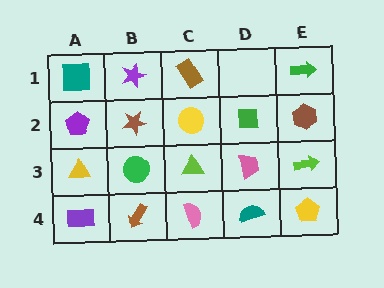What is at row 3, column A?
A yellow triangle.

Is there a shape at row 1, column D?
No, that cell is empty.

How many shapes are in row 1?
4 shapes.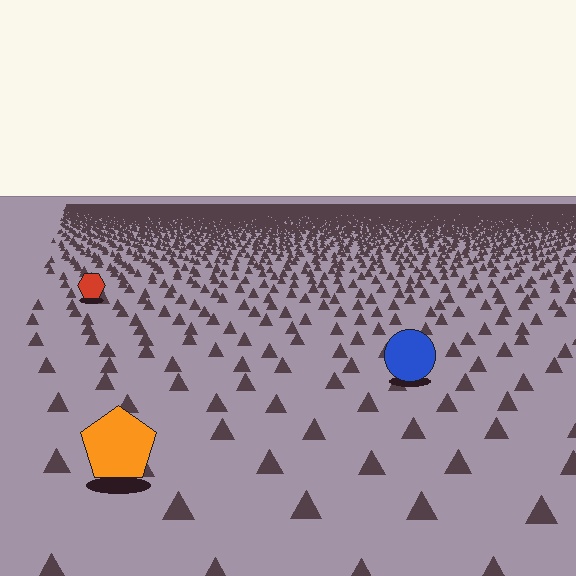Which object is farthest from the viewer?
The red hexagon is farthest from the viewer. It appears smaller and the ground texture around it is denser.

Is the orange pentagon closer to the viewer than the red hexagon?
Yes. The orange pentagon is closer — you can tell from the texture gradient: the ground texture is coarser near it.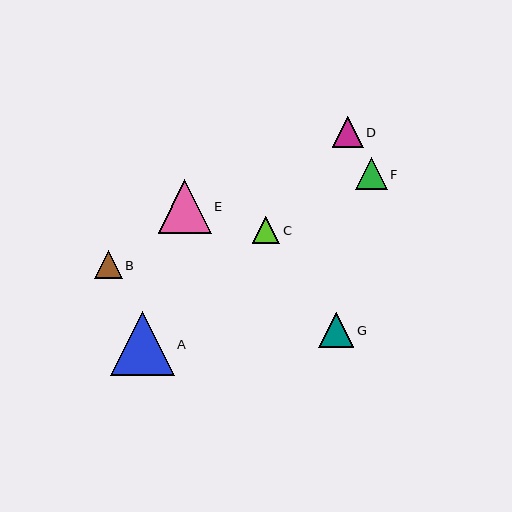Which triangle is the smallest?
Triangle C is the smallest with a size of approximately 27 pixels.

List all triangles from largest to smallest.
From largest to smallest: A, E, G, F, D, B, C.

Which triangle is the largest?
Triangle A is the largest with a size of approximately 64 pixels.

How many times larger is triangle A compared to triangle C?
Triangle A is approximately 2.3 times the size of triangle C.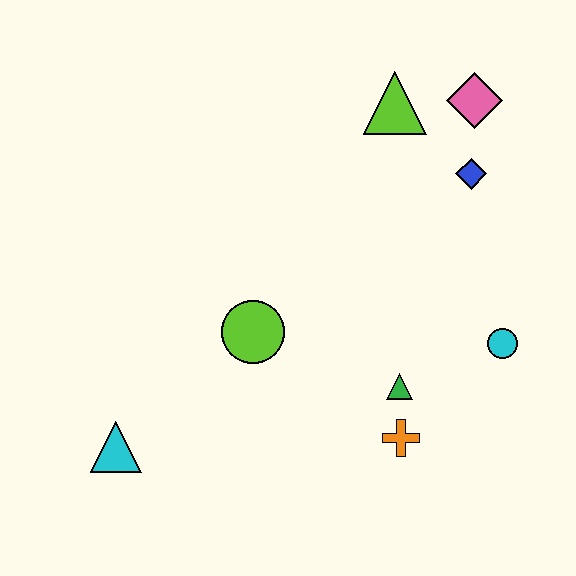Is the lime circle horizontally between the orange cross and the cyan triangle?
Yes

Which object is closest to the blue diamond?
The pink diamond is closest to the blue diamond.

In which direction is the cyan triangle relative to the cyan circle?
The cyan triangle is to the left of the cyan circle.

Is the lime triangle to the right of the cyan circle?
No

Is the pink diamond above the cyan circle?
Yes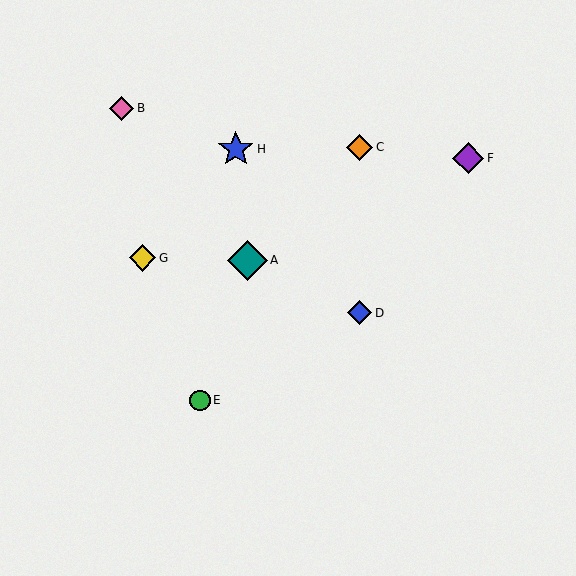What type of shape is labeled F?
Shape F is a purple diamond.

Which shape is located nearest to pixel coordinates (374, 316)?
The blue diamond (labeled D) at (360, 313) is nearest to that location.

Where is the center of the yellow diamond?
The center of the yellow diamond is at (142, 258).